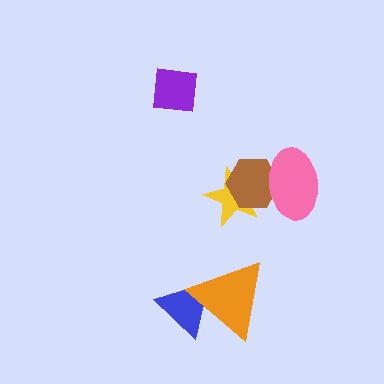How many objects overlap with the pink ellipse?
2 objects overlap with the pink ellipse.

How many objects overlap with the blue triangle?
1 object overlaps with the blue triangle.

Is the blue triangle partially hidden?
Yes, it is partially covered by another shape.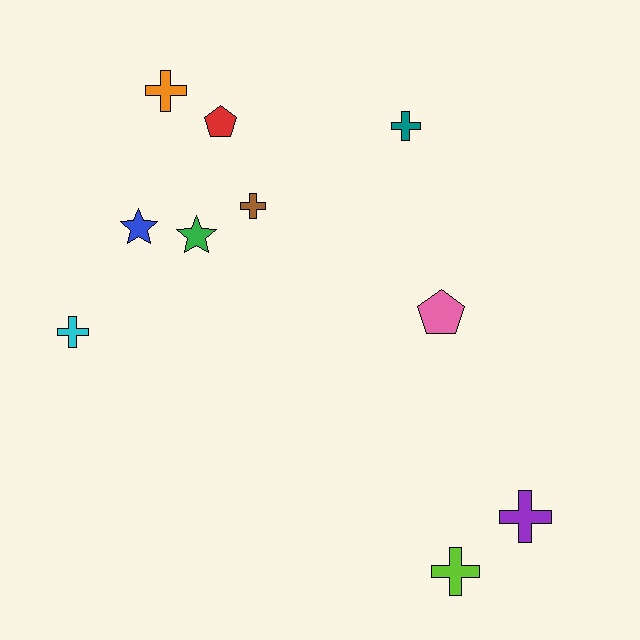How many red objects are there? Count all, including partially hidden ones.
There is 1 red object.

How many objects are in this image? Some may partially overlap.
There are 10 objects.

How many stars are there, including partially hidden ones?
There are 2 stars.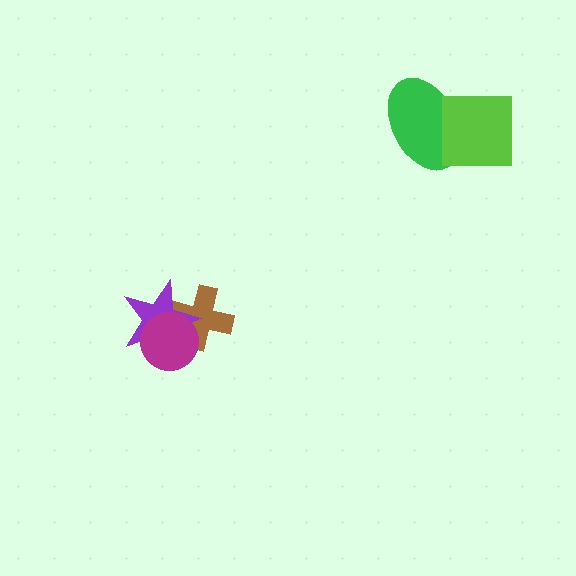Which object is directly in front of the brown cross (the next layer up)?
The purple star is directly in front of the brown cross.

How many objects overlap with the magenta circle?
2 objects overlap with the magenta circle.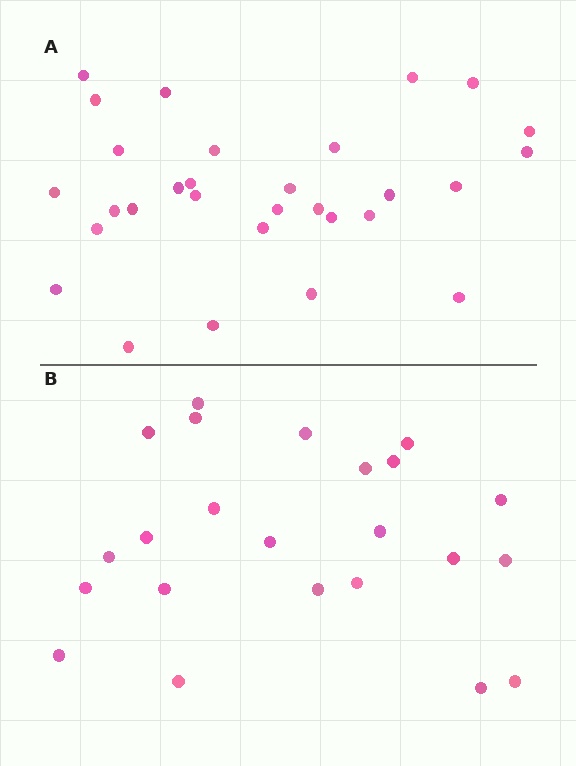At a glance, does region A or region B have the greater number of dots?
Region A (the top region) has more dots.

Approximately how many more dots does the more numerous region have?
Region A has roughly 8 or so more dots than region B.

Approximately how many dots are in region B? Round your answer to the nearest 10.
About 20 dots. (The exact count is 23, which rounds to 20.)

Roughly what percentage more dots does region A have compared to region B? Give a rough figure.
About 30% more.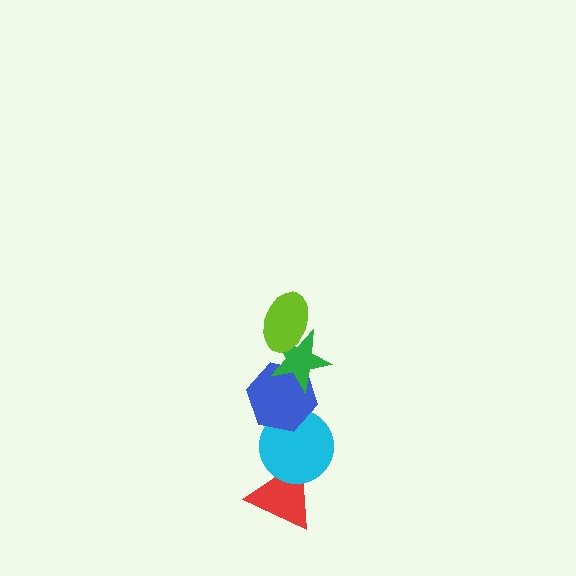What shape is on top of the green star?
The lime ellipse is on top of the green star.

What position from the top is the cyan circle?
The cyan circle is 4th from the top.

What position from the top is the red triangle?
The red triangle is 5th from the top.